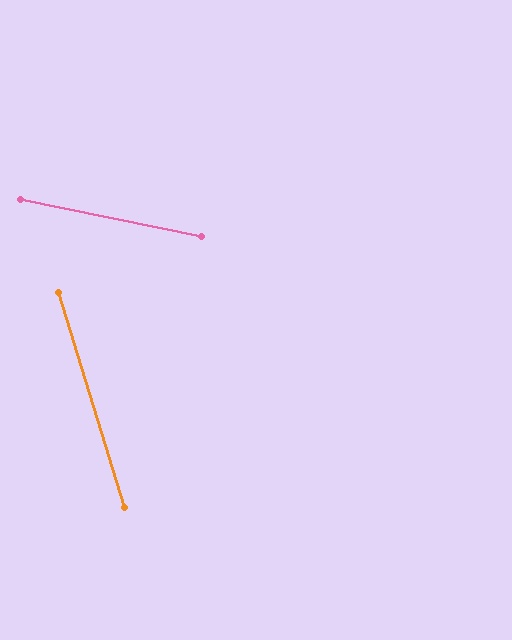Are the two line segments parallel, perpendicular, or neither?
Neither parallel nor perpendicular — they differ by about 61°.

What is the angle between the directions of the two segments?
Approximately 61 degrees.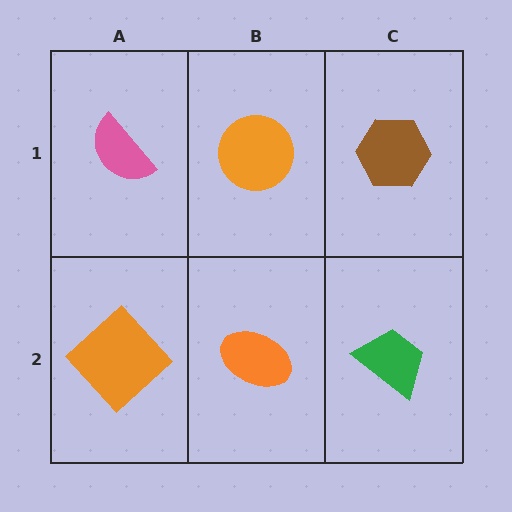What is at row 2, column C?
A green trapezoid.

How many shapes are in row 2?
3 shapes.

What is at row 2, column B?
An orange ellipse.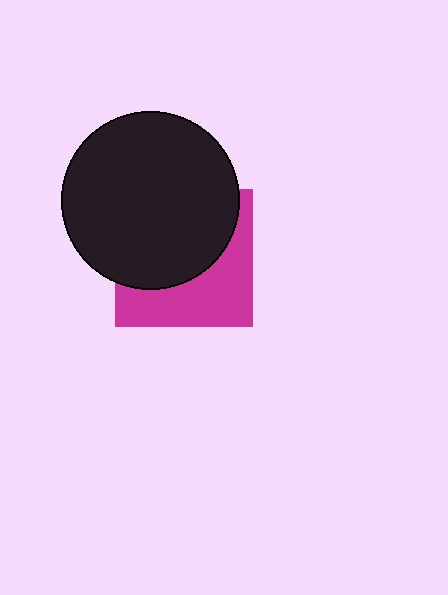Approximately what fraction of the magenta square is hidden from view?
Roughly 56% of the magenta square is hidden behind the black circle.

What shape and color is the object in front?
The object in front is a black circle.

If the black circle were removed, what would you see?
You would see the complete magenta square.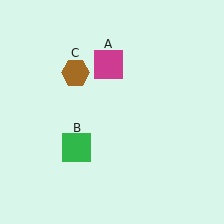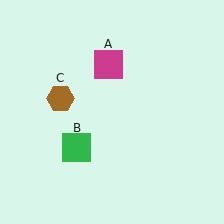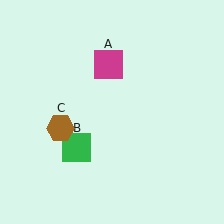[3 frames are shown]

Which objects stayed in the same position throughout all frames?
Magenta square (object A) and green square (object B) remained stationary.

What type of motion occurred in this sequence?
The brown hexagon (object C) rotated counterclockwise around the center of the scene.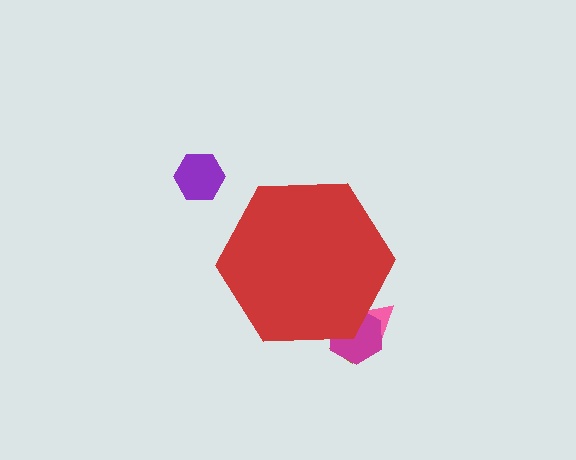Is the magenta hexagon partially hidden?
Yes, the magenta hexagon is partially hidden behind the red hexagon.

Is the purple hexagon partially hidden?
No, the purple hexagon is fully visible.